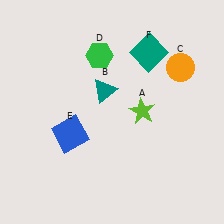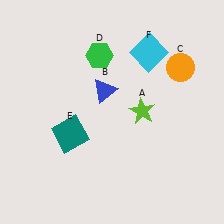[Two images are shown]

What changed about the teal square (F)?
In Image 1, F is teal. In Image 2, it changed to cyan.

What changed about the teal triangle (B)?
In Image 1, B is teal. In Image 2, it changed to blue.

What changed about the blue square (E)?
In Image 1, E is blue. In Image 2, it changed to teal.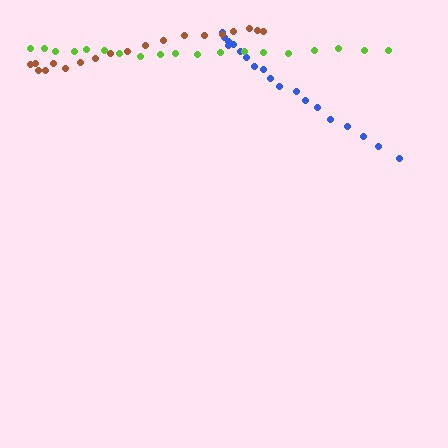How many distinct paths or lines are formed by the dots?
There are 3 distinct paths.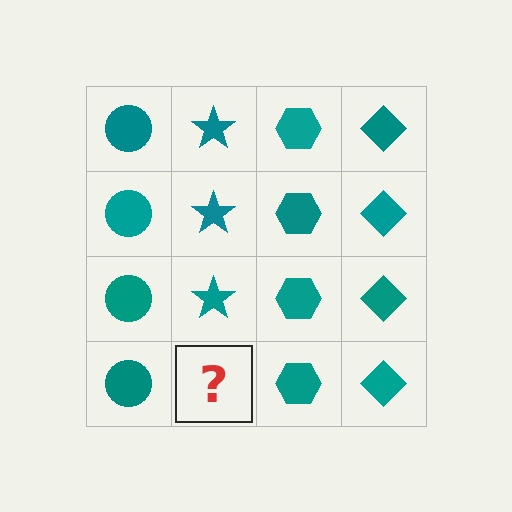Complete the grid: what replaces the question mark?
The question mark should be replaced with a teal star.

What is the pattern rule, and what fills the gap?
The rule is that each column has a consistent shape. The gap should be filled with a teal star.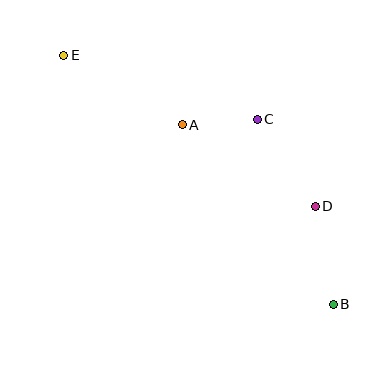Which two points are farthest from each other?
Points B and E are farthest from each other.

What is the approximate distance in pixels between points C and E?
The distance between C and E is approximately 204 pixels.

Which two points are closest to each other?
Points A and C are closest to each other.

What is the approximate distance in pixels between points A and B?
The distance between A and B is approximately 235 pixels.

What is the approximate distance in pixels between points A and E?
The distance between A and E is approximately 137 pixels.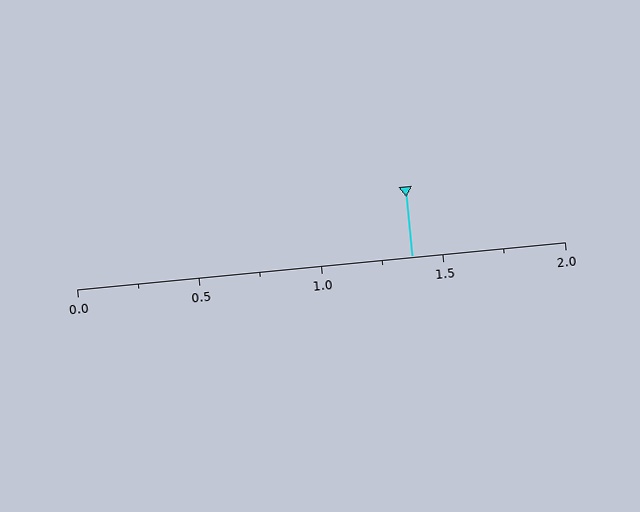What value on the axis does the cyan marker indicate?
The marker indicates approximately 1.38.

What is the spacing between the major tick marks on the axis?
The major ticks are spaced 0.5 apart.